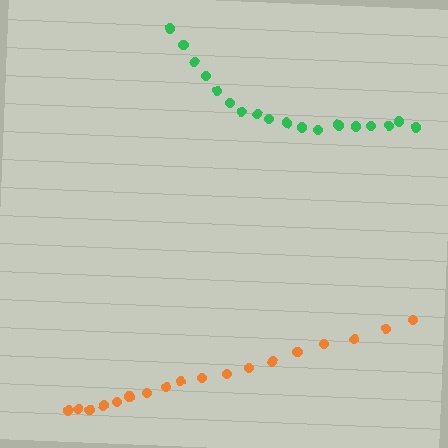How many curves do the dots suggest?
There are 2 distinct paths.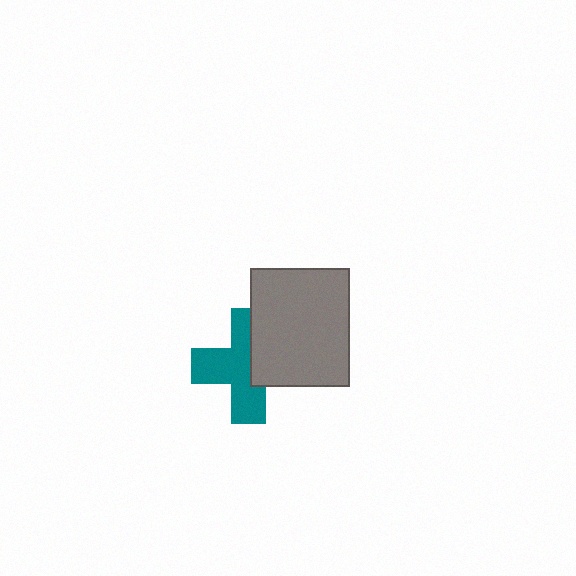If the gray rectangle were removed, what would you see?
You would see the complete teal cross.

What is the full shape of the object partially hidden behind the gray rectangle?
The partially hidden object is a teal cross.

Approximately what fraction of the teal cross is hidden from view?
Roughly 40% of the teal cross is hidden behind the gray rectangle.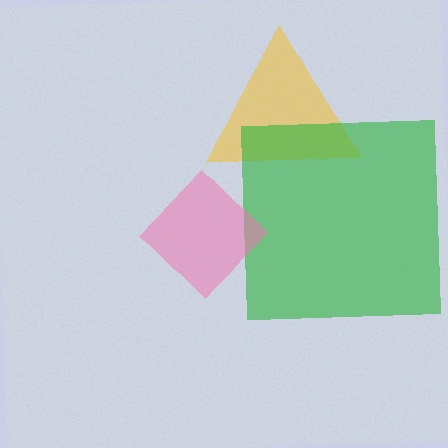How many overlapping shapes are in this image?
There are 3 overlapping shapes in the image.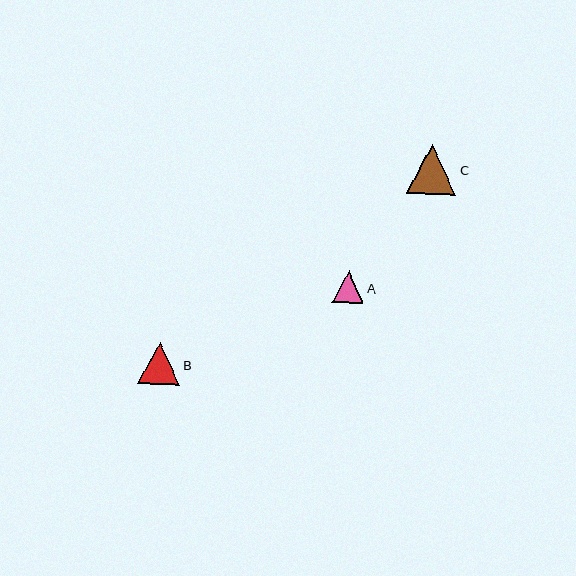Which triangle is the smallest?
Triangle A is the smallest with a size of approximately 31 pixels.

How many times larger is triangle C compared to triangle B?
Triangle C is approximately 1.2 times the size of triangle B.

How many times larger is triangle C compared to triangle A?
Triangle C is approximately 1.6 times the size of triangle A.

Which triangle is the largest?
Triangle C is the largest with a size of approximately 50 pixels.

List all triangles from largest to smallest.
From largest to smallest: C, B, A.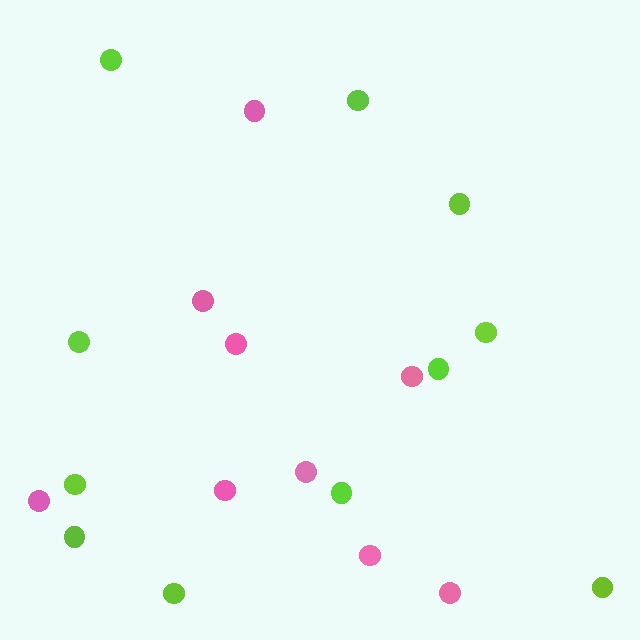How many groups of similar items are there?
There are 2 groups: one group of lime circles (11) and one group of pink circles (9).